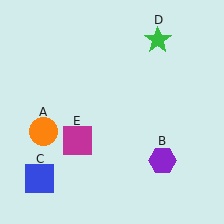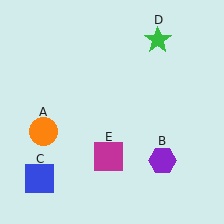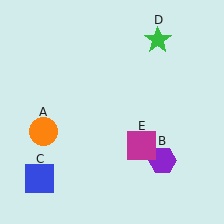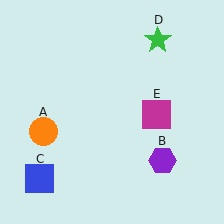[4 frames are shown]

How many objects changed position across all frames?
1 object changed position: magenta square (object E).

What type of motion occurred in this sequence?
The magenta square (object E) rotated counterclockwise around the center of the scene.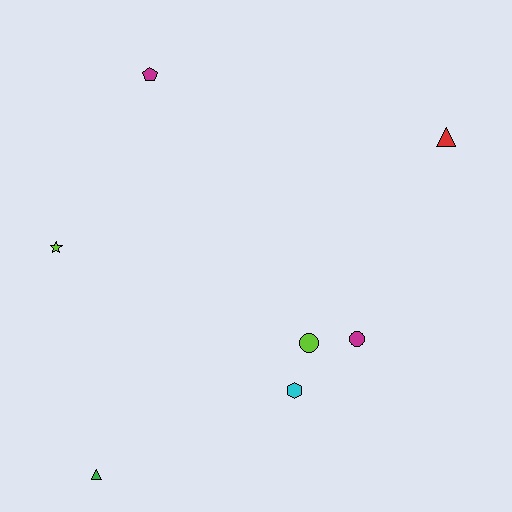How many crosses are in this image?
There are no crosses.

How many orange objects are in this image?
There are no orange objects.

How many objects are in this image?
There are 7 objects.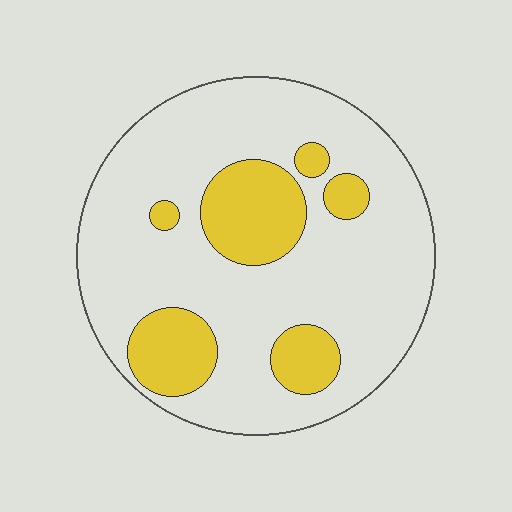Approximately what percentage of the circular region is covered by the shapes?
Approximately 20%.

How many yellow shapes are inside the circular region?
6.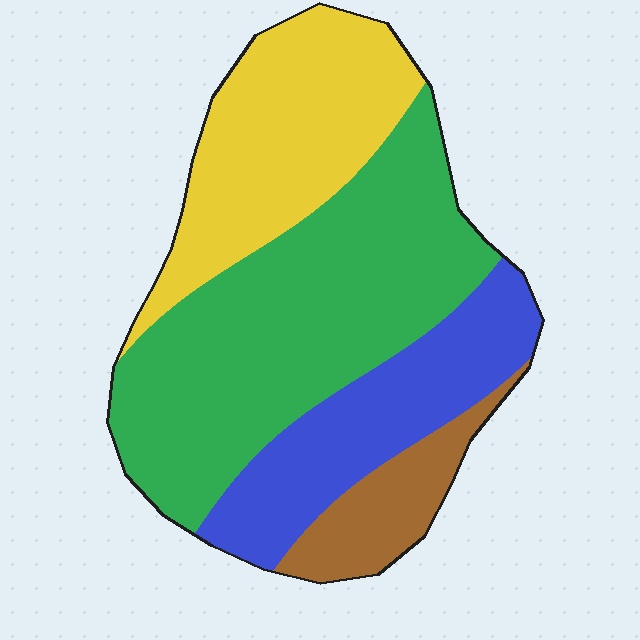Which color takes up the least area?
Brown, at roughly 10%.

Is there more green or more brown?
Green.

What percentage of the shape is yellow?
Yellow covers about 25% of the shape.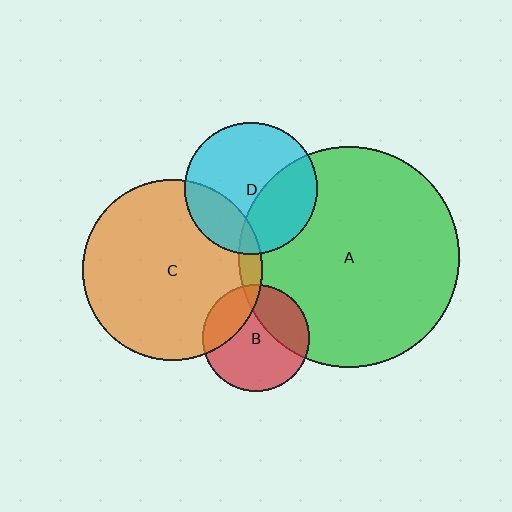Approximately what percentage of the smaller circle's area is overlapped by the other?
Approximately 35%.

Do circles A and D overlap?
Yes.